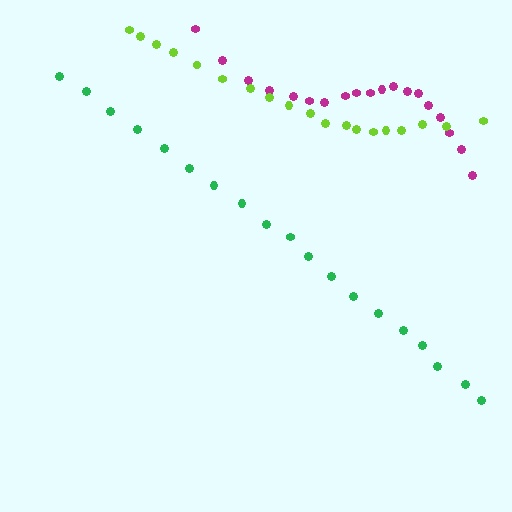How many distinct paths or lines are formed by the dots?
There are 3 distinct paths.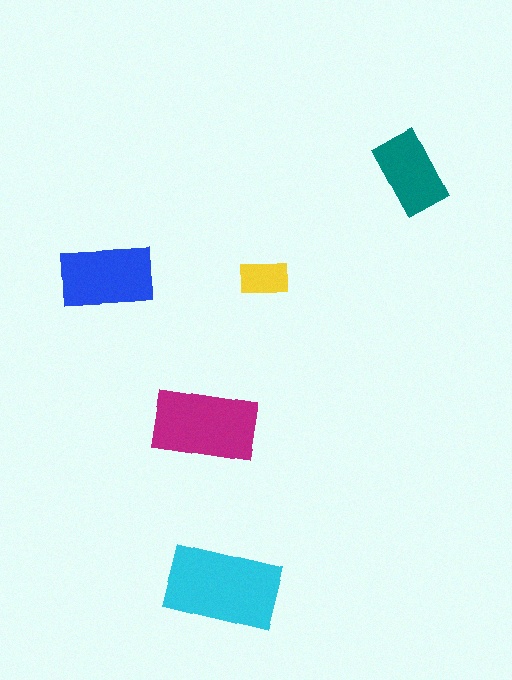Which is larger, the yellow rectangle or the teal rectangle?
The teal one.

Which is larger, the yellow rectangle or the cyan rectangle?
The cyan one.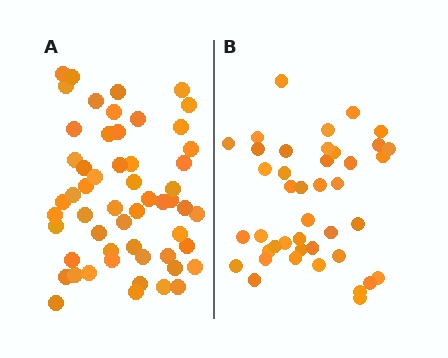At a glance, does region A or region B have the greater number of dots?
Region A (the left region) has more dots.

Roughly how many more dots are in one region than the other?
Region A has approximately 15 more dots than region B.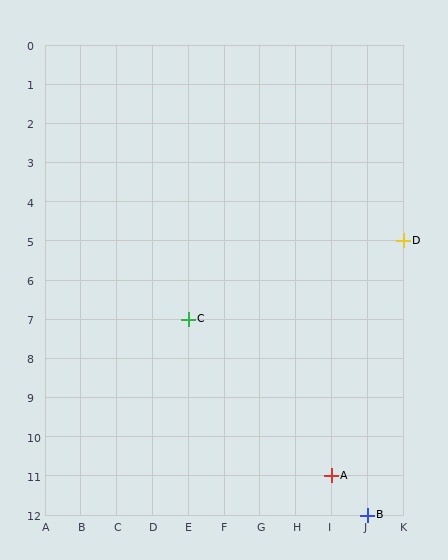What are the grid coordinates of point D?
Point D is at grid coordinates (K, 5).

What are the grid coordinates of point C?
Point C is at grid coordinates (E, 7).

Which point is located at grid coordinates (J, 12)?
Point B is at (J, 12).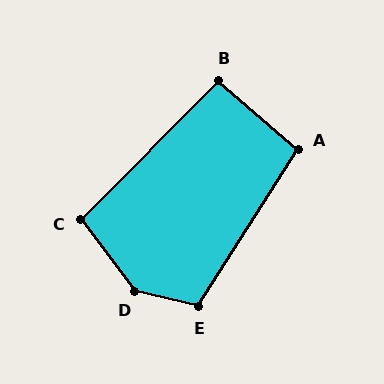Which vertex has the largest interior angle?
D, at approximately 140 degrees.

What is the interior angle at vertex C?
Approximately 98 degrees (obtuse).